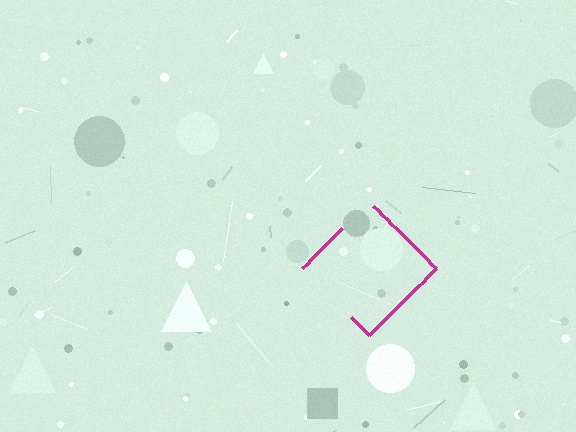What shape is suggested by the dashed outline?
The dashed outline suggests a diamond.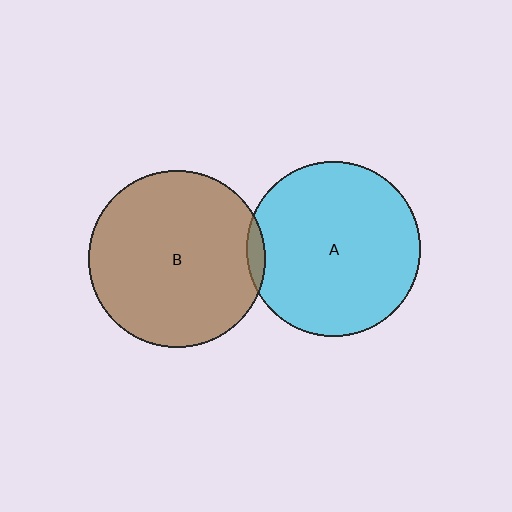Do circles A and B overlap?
Yes.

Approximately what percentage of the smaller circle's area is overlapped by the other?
Approximately 5%.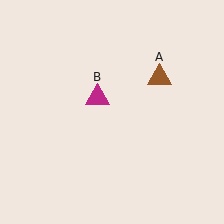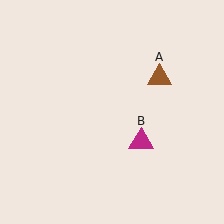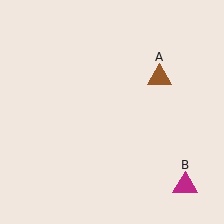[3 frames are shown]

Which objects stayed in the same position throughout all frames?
Brown triangle (object A) remained stationary.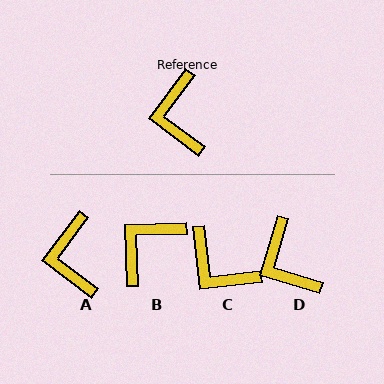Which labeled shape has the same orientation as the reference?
A.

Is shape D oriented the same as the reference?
No, it is off by about 20 degrees.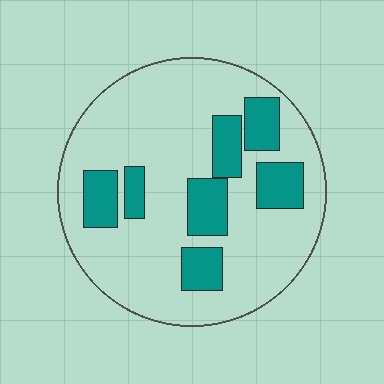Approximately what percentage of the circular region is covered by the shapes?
Approximately 25%.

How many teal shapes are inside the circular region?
7.